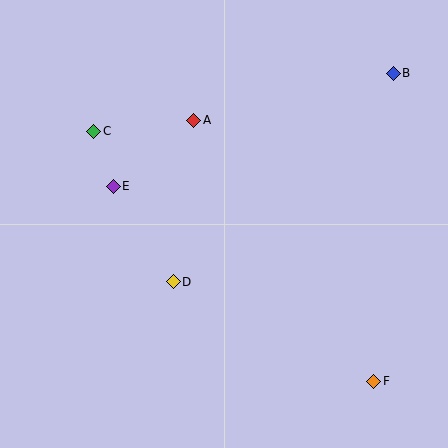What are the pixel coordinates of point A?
Point A is at (194, 120).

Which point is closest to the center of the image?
Point D at (173, 282) is closest to the center.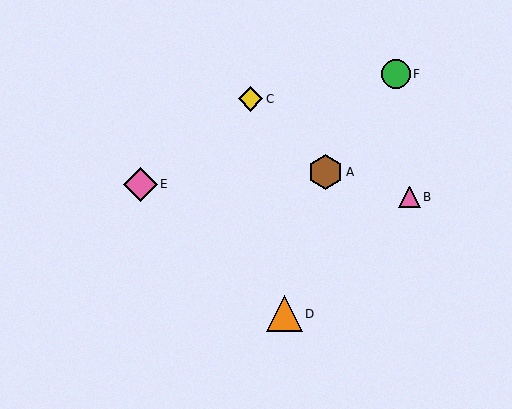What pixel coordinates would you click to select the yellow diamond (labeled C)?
Click at (251, 99) to select the yellow diamond C.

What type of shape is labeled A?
Shape A is a brown hexagon.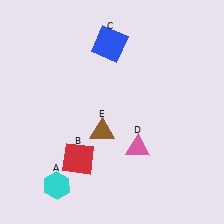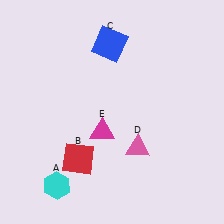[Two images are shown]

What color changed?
The triangle (E) changed from brown in Image 1 to magenta in Image 2.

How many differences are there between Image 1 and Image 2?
There is 1 difference between the two images.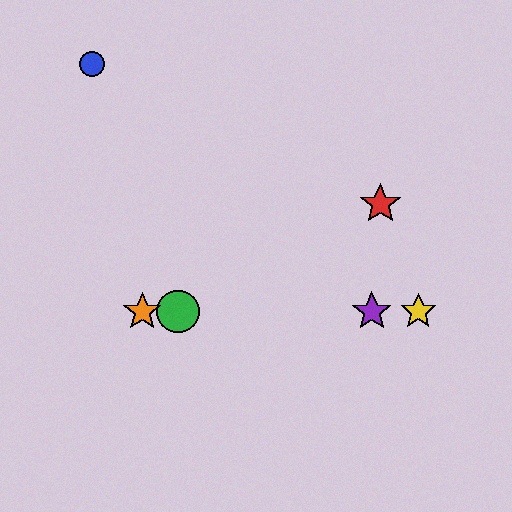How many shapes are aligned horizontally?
4 shapes (the green circle, the yellow star, the purple star, the orange star) are aligned horizontally.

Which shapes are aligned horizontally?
The green circle, the yellow star, the purple star, the orange star are aligned horizontally.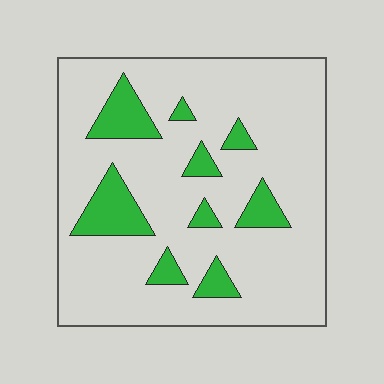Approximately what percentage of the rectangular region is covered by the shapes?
Approximately 15%.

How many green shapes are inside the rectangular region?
9.